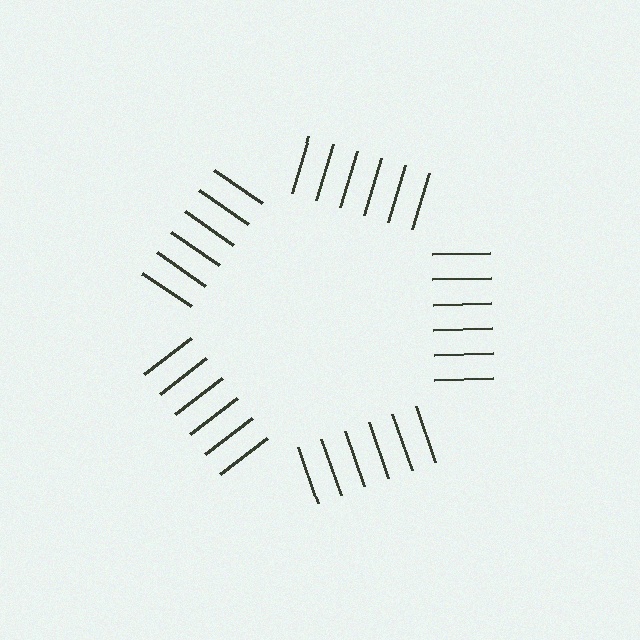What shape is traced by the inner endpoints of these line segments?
An illusory pentagon — the line segments terminate on its edges but no continuous stroke is drawn.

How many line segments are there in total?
30 — 6 along each of the 5 edges.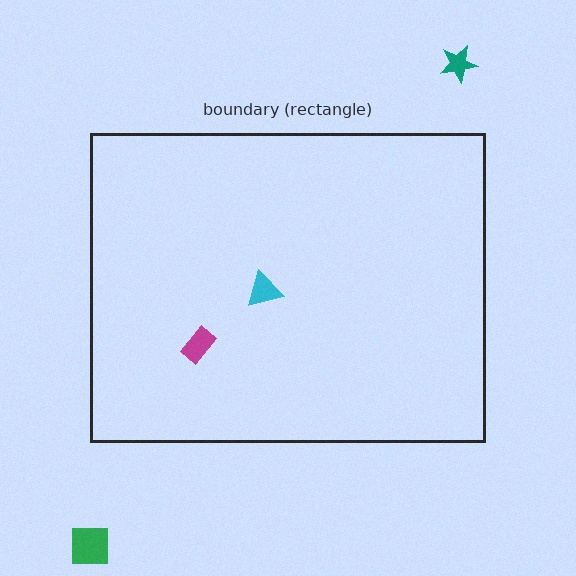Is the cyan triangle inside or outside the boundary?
Inside.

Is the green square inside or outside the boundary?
Outside.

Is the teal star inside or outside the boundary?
Outside.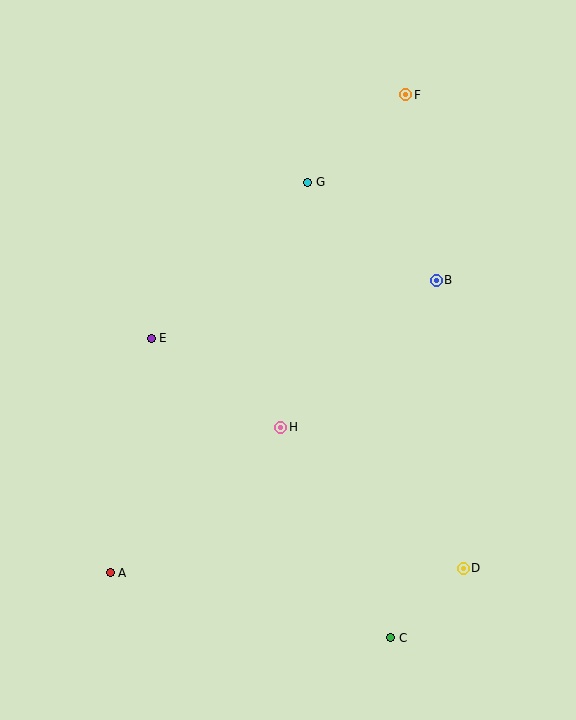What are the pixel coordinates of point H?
Point H is at (281, 428).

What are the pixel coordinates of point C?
Point C is at (391, 638).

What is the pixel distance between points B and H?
The distance between B and H is 214 pixels.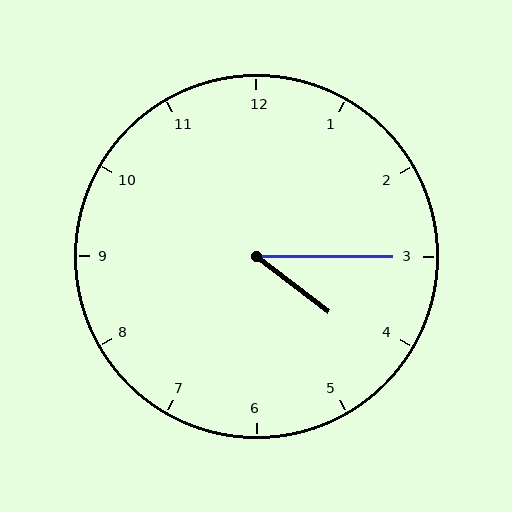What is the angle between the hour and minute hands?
Approximately 38 degrees.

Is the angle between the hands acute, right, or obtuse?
It is acute.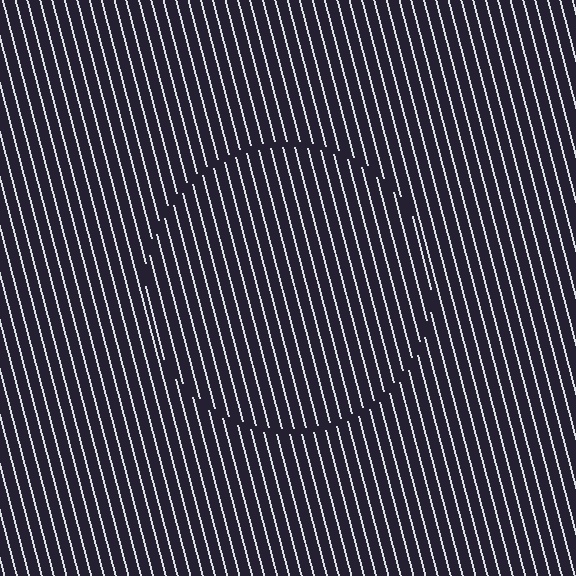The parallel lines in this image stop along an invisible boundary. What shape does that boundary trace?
An illusory circle. The interior of the shape contains the same grating, shifted by half a period — the contour is defined by the phase discontinuity where line-ends from the inner and outer gratings abut.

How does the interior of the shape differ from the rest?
The interior of the shape contains the same grating, shifted by half a period — the contour is defined by the phase discontinuity where line-ends from the inner and outer gratings abut.